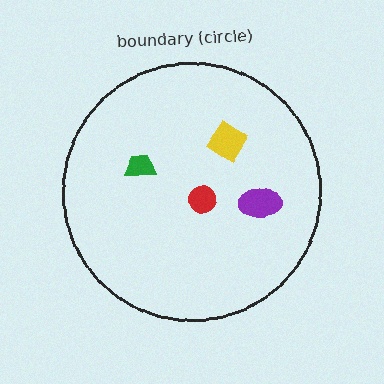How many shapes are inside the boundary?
4 inside, 0 outside.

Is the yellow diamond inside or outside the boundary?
Inside.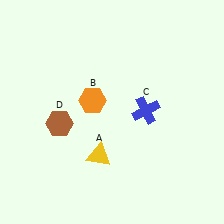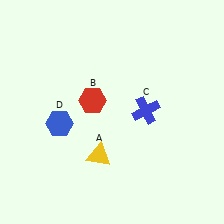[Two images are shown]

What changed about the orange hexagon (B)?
In Image 1, B is orange. In Image 2, it changed to red.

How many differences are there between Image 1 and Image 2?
There are 2 differences between the two images.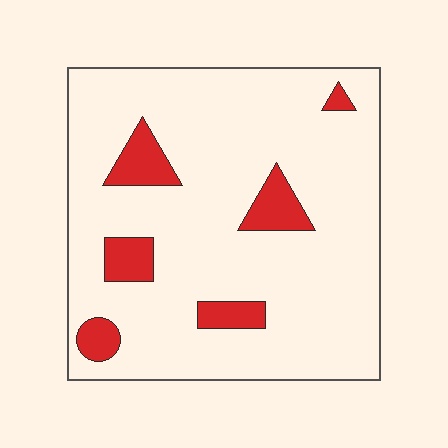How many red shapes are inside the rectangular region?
6.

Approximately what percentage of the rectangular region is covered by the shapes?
Approximately 10%.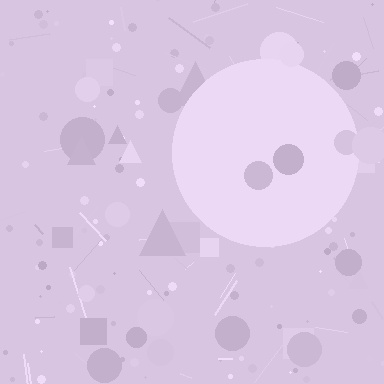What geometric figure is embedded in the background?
A circle is embedded in the background.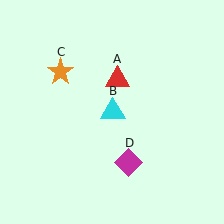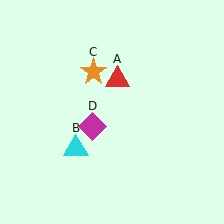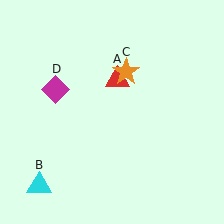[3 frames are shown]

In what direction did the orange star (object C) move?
The orange star (object C) moved right.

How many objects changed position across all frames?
3 objects changed position: cyan triangle (object B), orange star (object C), magenta diamond (object D).